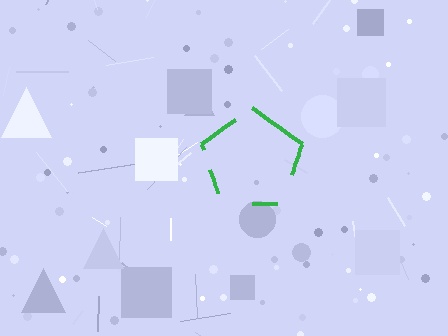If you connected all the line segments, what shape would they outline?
They would outline a pentagon.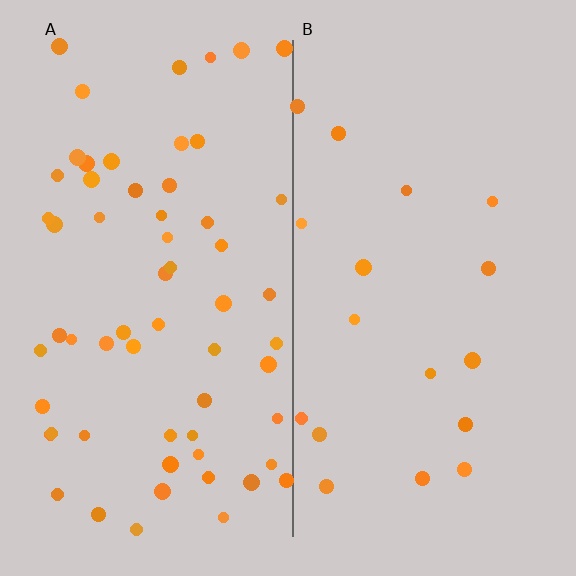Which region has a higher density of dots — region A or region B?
A (the left).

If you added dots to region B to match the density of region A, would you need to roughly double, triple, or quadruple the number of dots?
Approximately triple.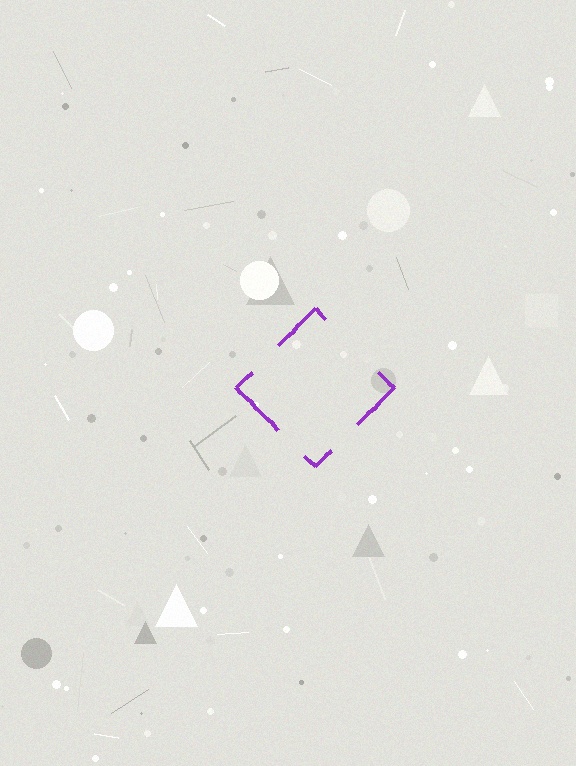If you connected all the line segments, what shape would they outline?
They would outline a diamond.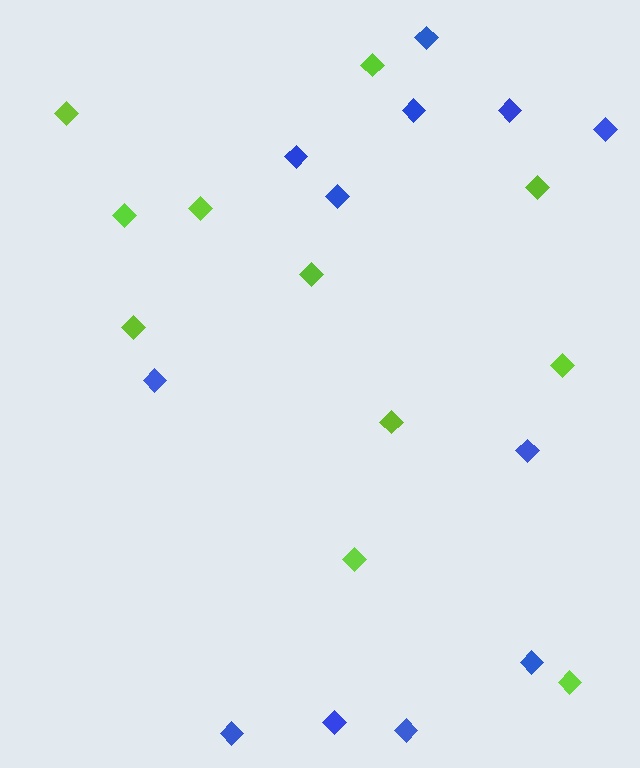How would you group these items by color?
There are 2 groups: one group of blue diamonds (12) and one group of lime diamonds (11).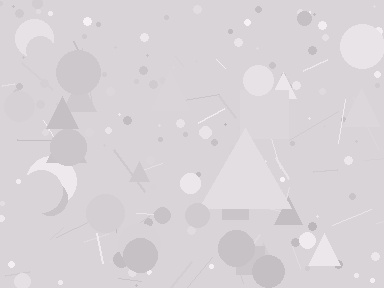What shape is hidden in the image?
A triangle is hidden in the image.